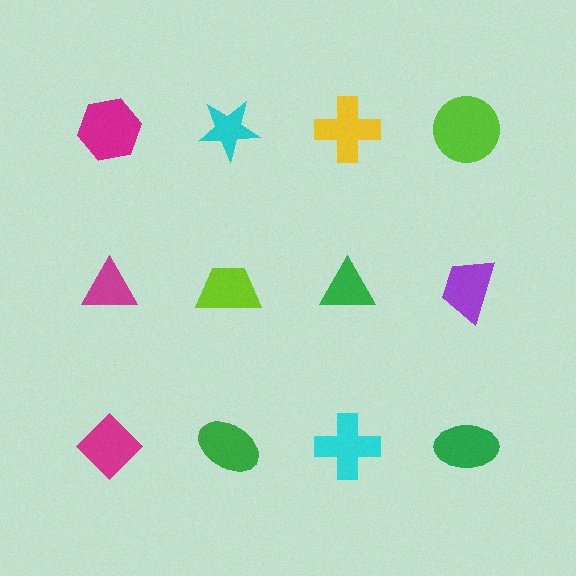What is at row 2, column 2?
A lime trapezoid.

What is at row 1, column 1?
A magenta hexagon.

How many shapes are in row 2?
4 shapes.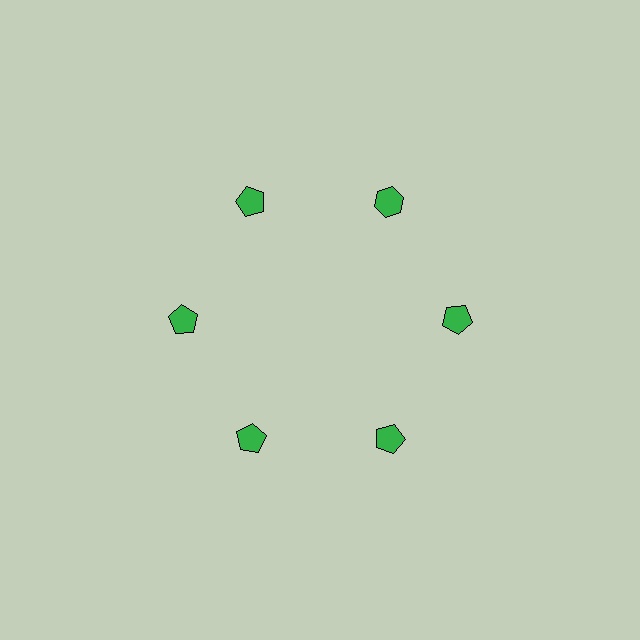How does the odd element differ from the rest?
It has a different shape: hexagon instead of pentagon.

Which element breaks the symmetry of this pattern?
The green hexagon at roughly the 1 o'clock position breaks the symmetry. All other shapes are green pentagons.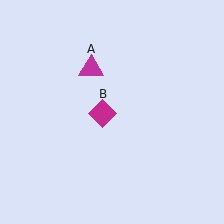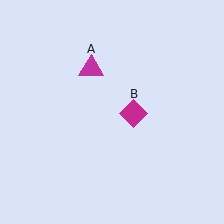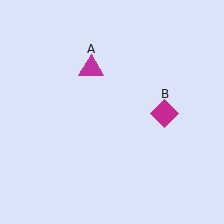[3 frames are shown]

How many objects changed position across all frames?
1 object changed position: magenta diamond (object B).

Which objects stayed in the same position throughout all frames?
Magenta triangle (object A) remained stationary.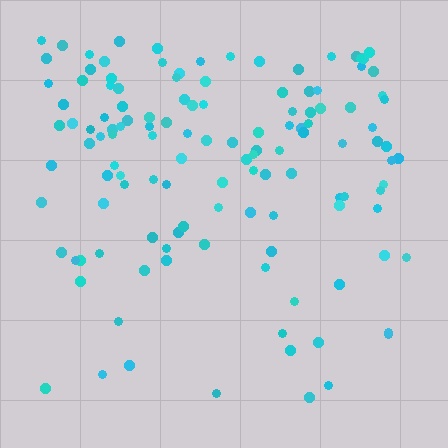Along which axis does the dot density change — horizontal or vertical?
Vertical.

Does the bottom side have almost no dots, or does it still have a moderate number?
Still a moderate number, just noticeably fewer than the top.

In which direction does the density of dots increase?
From bottom to top, with the top side densest.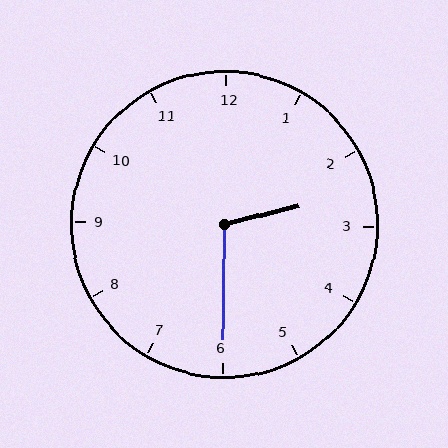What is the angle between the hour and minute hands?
Approximately 105 degrees.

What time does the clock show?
2:30.